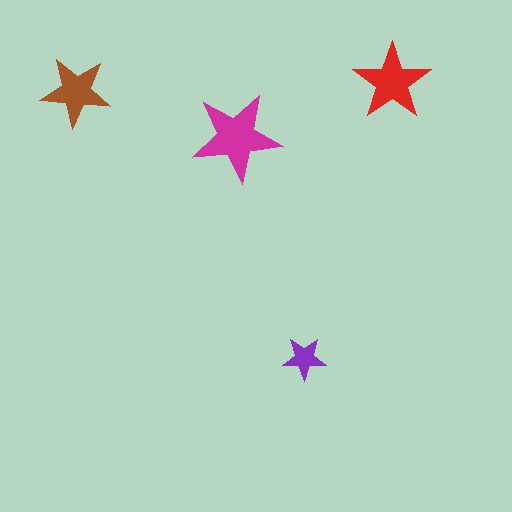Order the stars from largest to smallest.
the magenta one, the red one, the brown one, the purple one.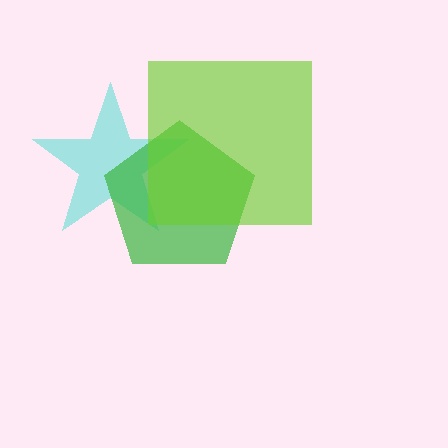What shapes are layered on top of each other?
The layered shapes are: a cyan star, a green pentagon, a lime square.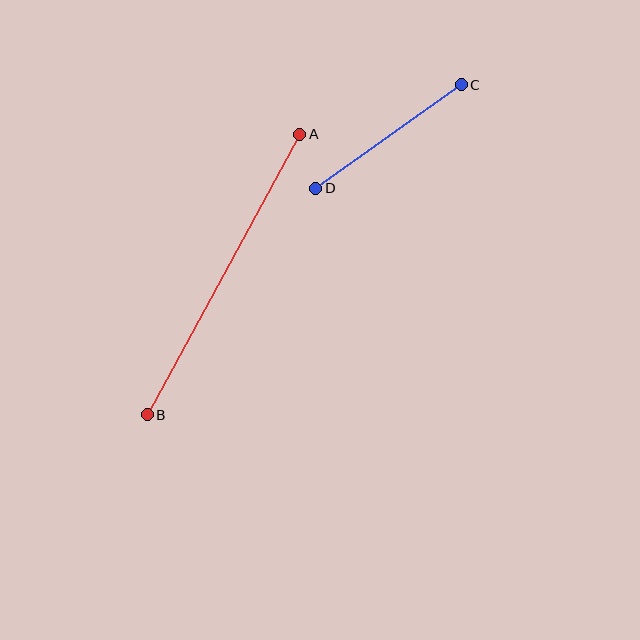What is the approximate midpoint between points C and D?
The midpoint is at approximately (389, 137) pixels.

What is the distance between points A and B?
The distance is approximately 319 pixels.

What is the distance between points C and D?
The distance is approximately 179 pixels.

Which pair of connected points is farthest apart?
Points A and B are farthest apart.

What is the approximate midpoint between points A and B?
The midpoint is at approximately (223, 275) pixels.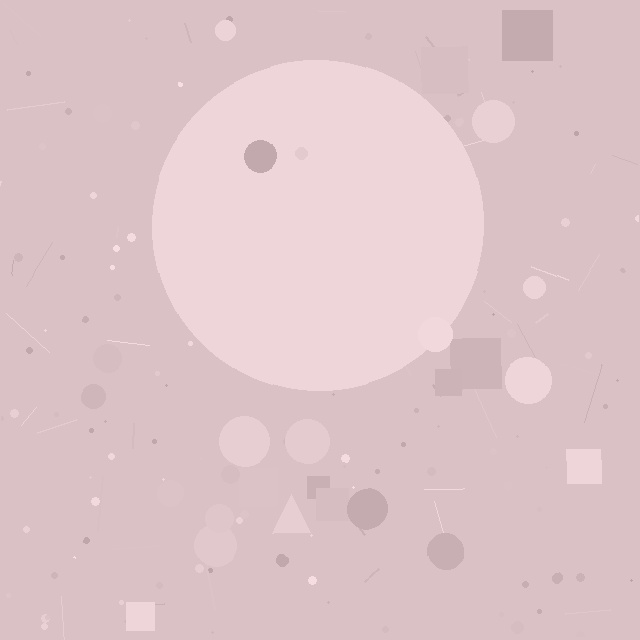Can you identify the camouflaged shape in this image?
The camouflaged shape is a circle.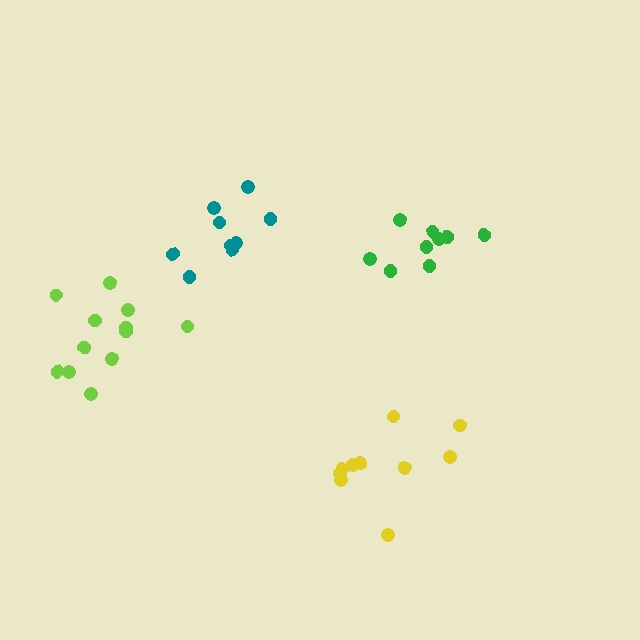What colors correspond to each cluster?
The clusters are colored: teal, yellow, green, lime.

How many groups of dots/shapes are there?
There are 4 groups.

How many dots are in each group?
Group 1: 9 dots, Group 2: 10 dots, Group 3: 9 dots, Group 4: 12 dots (40 total).